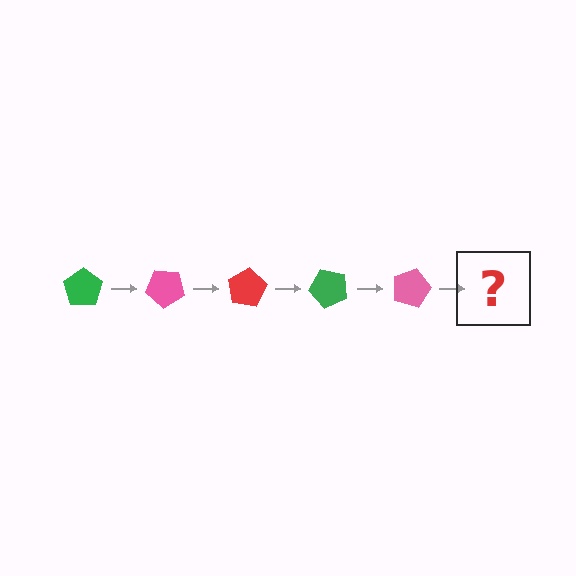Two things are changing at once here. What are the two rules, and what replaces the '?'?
The two rules are that it rotates 40 degrees each step and the color cycles through green, pink, and red. The '?' should be a red pentagon, rotated 200 degrees from the start.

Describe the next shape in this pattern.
It should be a red pentagon, rotated 200 degrees from the start.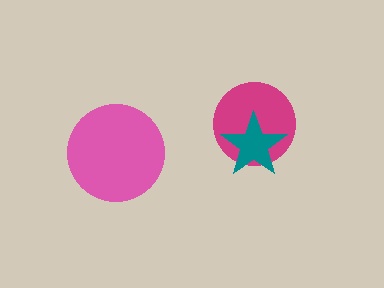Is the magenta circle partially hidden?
Yes, it is partially covered by another shape.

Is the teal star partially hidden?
No, no other shape covers it.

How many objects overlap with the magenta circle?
1 object overlaps with the magenta circle.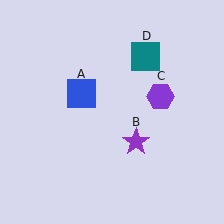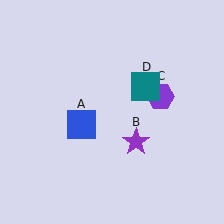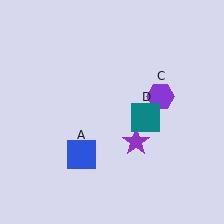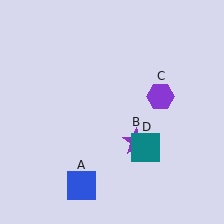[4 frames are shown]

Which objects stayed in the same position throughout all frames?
Purple star (object B) and purple hexagon (object C) remained stationary.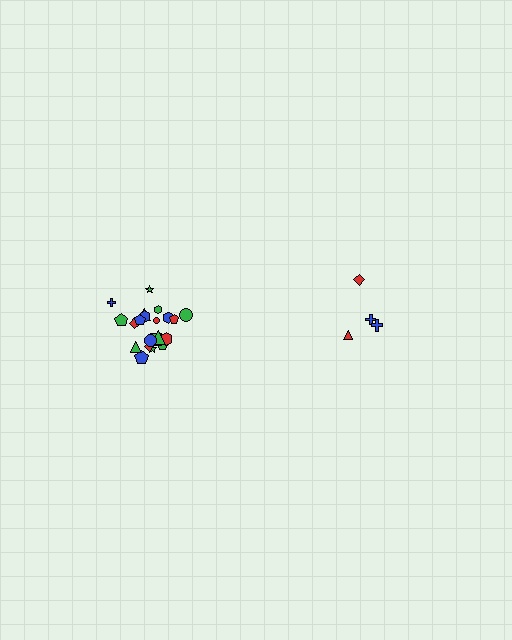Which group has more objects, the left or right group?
The left group.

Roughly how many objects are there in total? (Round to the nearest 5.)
Roughly 25 objects in total.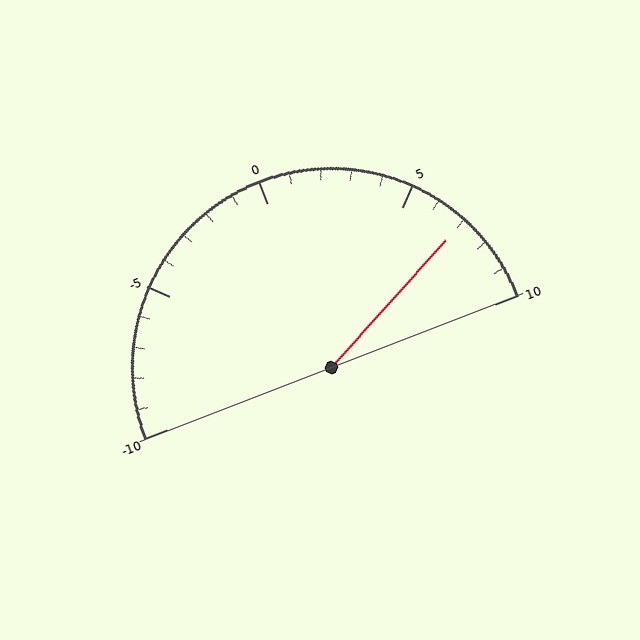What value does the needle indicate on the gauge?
The needle indicates approximately 7.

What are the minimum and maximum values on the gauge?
The gauge ranges from -10 to 10.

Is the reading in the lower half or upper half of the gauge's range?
The reading is in the upper half of the range (-10 to 10).